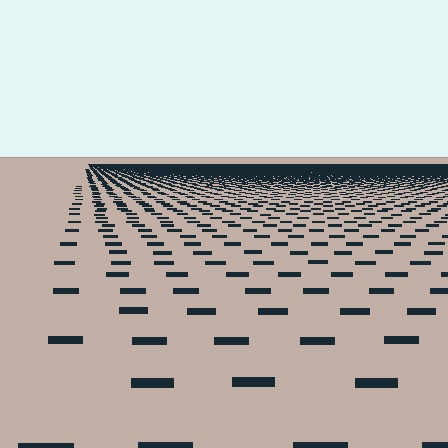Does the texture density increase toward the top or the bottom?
Density increases toward the top.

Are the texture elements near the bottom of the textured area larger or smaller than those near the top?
Larger. Near the bottom, elements are closer to the viewer and appear at a bigger on-screen size.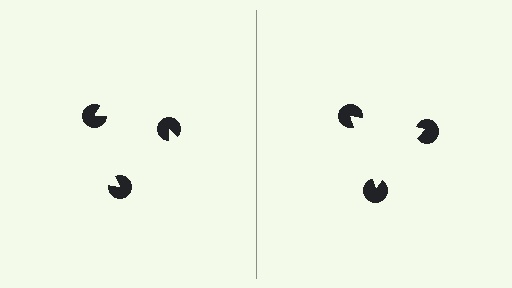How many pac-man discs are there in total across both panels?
6 — 3 on each side.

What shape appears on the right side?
An illusory triangle.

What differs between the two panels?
The pac-man discs are positioned identically on both sides; only the wedge orientations differ. On the right they align to a triangle; on the left they are misaligned.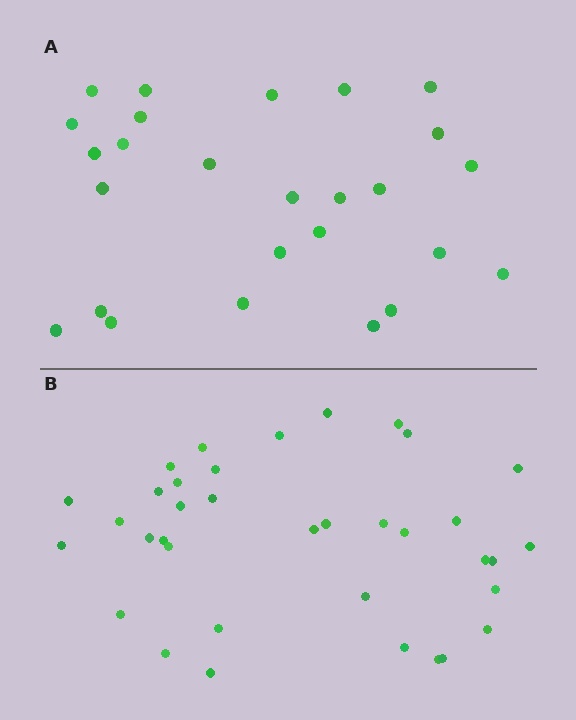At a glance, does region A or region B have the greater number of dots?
Region B (the bottom region) has more dots.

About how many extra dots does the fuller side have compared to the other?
Region B has roughly 10 or so more dots than region A.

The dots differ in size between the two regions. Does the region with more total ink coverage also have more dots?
No. Region A has more total ink coverage because its dots are larger, but region B actually contains more individual dots. Total area can be misleading — the number of items is what matters here.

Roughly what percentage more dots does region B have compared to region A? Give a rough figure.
About 40% more.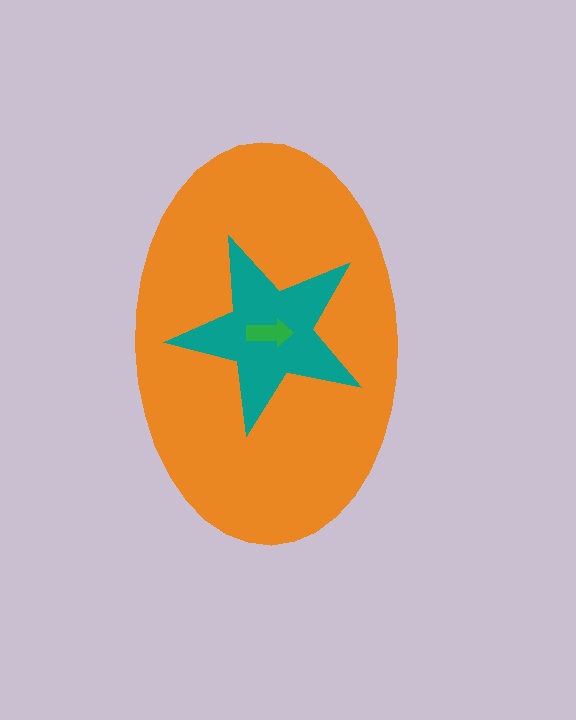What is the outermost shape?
The orange ellipse.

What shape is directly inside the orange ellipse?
The teal star.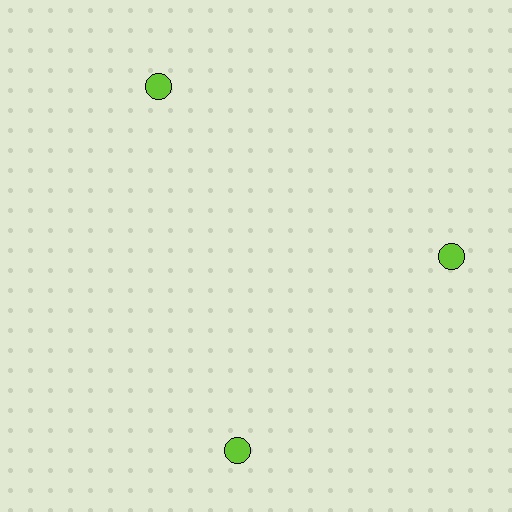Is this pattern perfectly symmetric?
No. The 3 lime circles are arranged in a ring, but one element near the 7 o'clock position is rotated out of alignment along the ring, breaking the 3-fold rotational symmetry.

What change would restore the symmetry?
The symmetry would be restored by rotating it back into even spacing with its neighbors so that all 3 circles sit at equal angles and equal distance from the center.